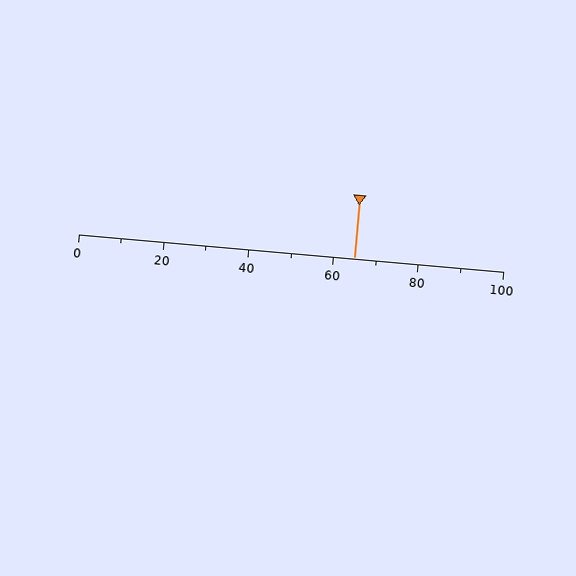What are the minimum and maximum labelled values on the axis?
The axis runs from 0 to 100.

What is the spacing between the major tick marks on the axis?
The major ticks are spaced 20 apart.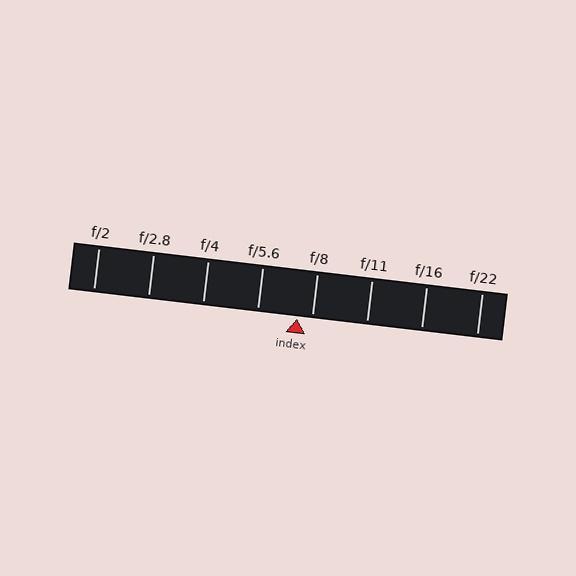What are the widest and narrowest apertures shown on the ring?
The widest aperture shown is f/2 and the narrowest is f/22.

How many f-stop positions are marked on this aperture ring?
There are 8 f-stop positions marked.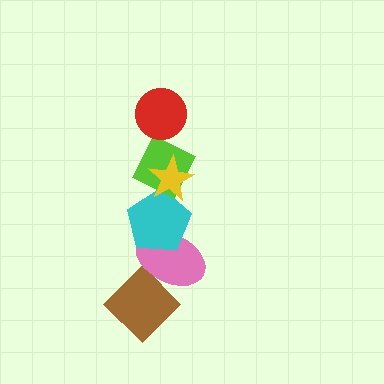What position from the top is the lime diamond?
The lime diamond is 3rd from the top.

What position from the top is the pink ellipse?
The pink ellipse is 5th from the top.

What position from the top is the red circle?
The red circle is 1st from the top.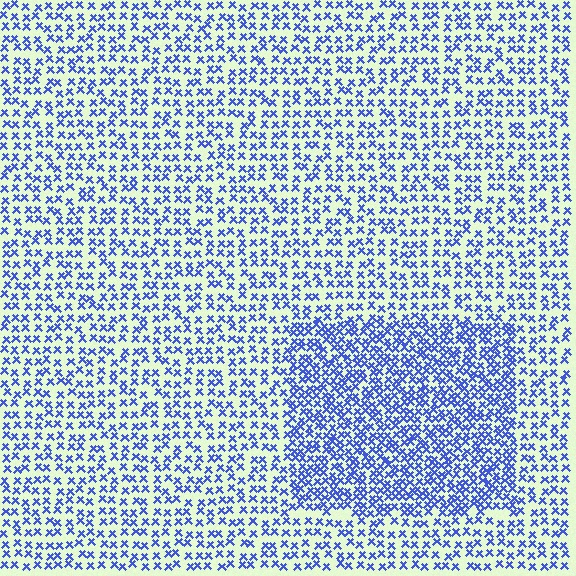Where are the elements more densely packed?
The elements are more densely packed inside the rectangle boundary.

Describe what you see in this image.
The image contains small blue elements arranged at two different densities. A rectangle-shaped region is visible where the elements are more densely packed than the surrounding area.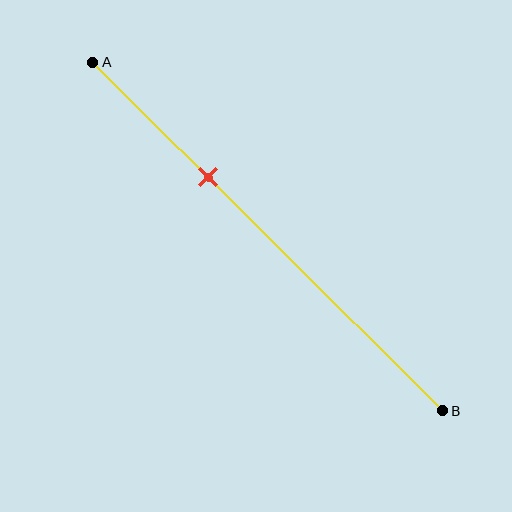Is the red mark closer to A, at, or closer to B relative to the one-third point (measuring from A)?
The red mark is approximately at the one-third point of segment AB.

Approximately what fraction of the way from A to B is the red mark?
The red mark is approximately 35% of the way from A to B.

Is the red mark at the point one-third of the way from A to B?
Yes, the mark is approximately at the one-third point.